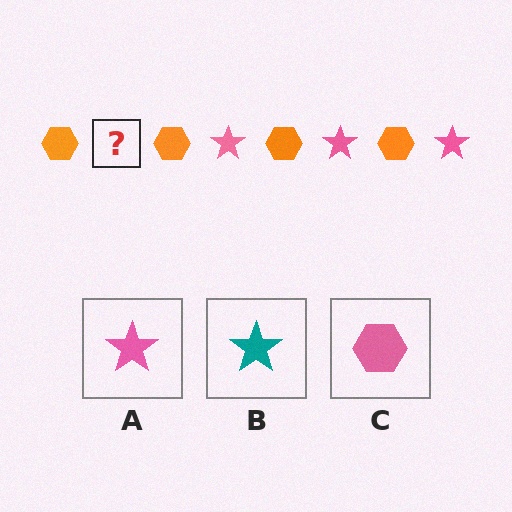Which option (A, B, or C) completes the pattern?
A.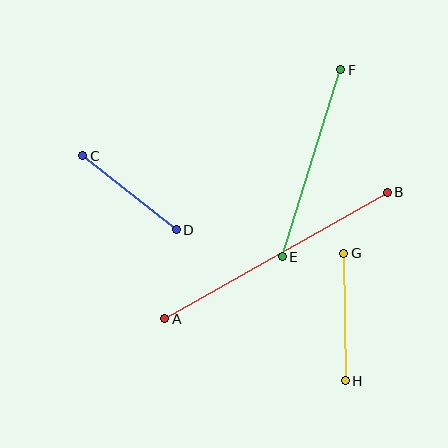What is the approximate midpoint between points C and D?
The midpoint is at approximately (130, 193) pixels.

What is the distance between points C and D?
The distance is approximately 119 pixels.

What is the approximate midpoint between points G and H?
The midpoint is at approximately (344, 317) pixels.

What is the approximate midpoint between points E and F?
The midpoint is at approximately (311, 163) pixels.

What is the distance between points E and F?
The distance is approximately 196 pixels.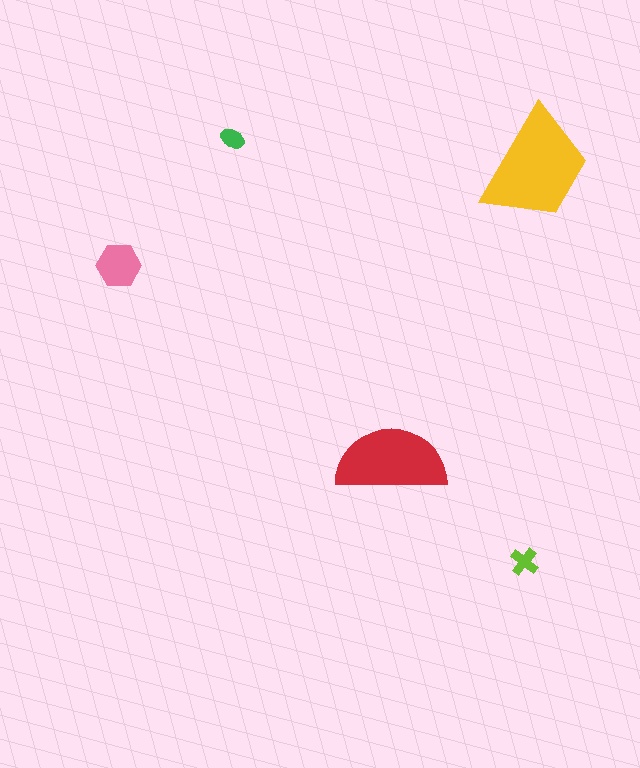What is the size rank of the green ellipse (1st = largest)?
5th.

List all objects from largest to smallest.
The yellow trapezoid, the red semicircle, the pink hexagon, the lime cross, the green ellipse.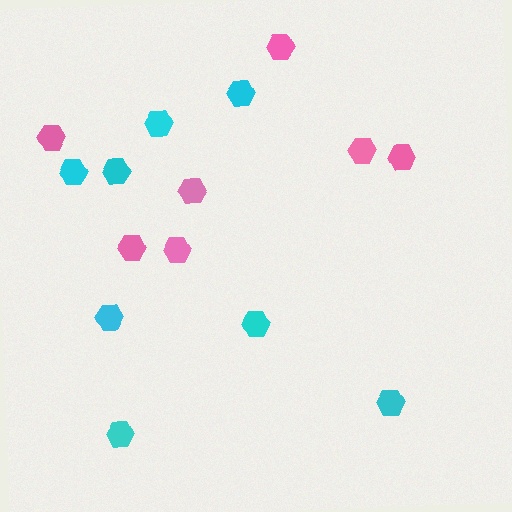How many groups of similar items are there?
There are 2 groups: one group of pink hexagons (7) and one group of cyan hexagons (8).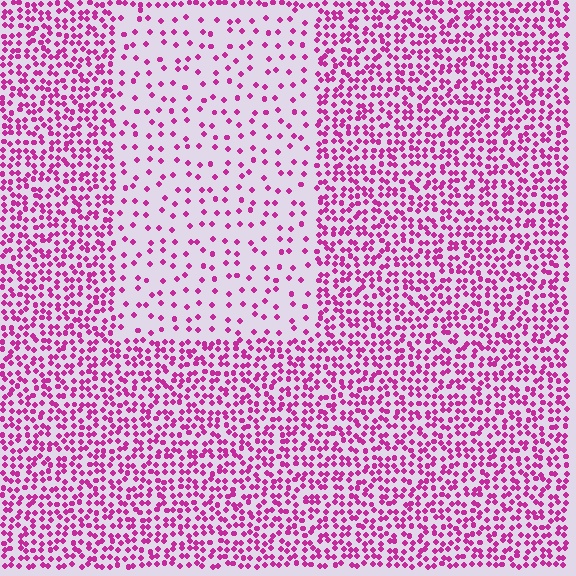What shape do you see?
I see a rectangle.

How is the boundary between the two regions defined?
The boundary is defined by a change in element density (approximately 2.8x ratio). All elements are the same color, size, and shape.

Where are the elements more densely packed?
The elements are more densely packed outside the rectangle boundary.